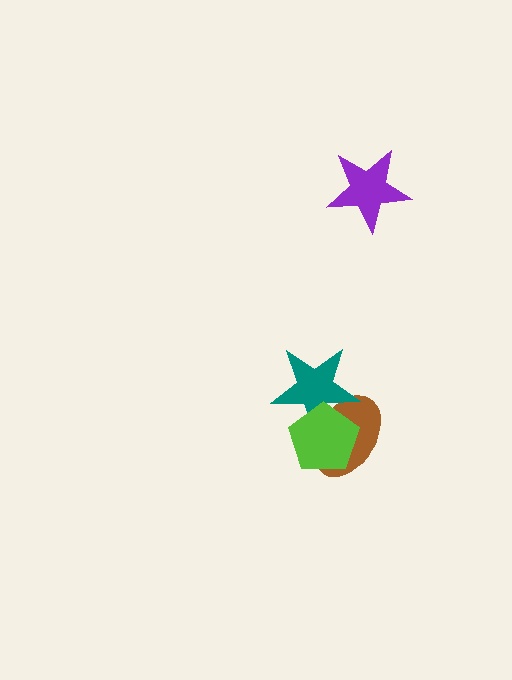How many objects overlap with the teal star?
2 objects overlap with the teal star.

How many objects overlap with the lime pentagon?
2 objects overlap with the lime pentagon.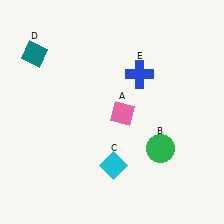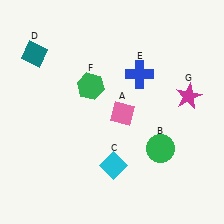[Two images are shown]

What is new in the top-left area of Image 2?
A green hexagon (F) was added in the top-left area of Image 2.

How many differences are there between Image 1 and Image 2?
There are 2 differences between the two images.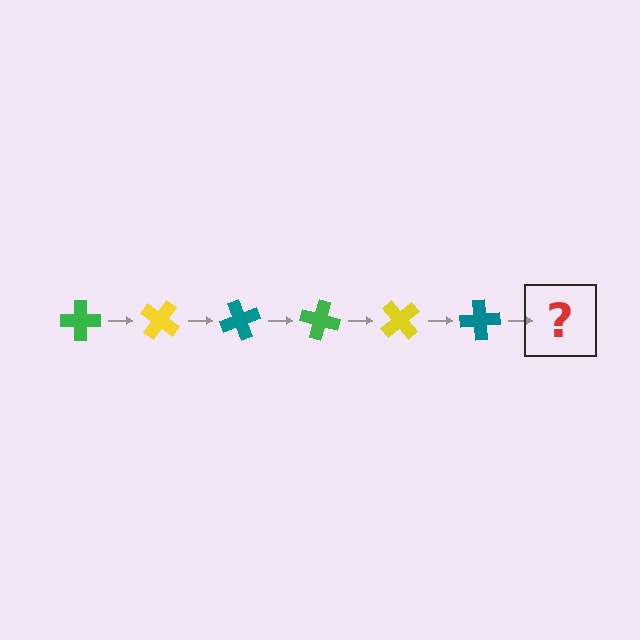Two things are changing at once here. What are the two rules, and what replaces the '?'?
The two rules are that it rotates 35 degrees each step and the color cycles through green, yellow, and teal. The '?' should be a green cross, rotated 210 degrees from the start.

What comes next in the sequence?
The next element should be a green cross, rotated 210 degrees from the start.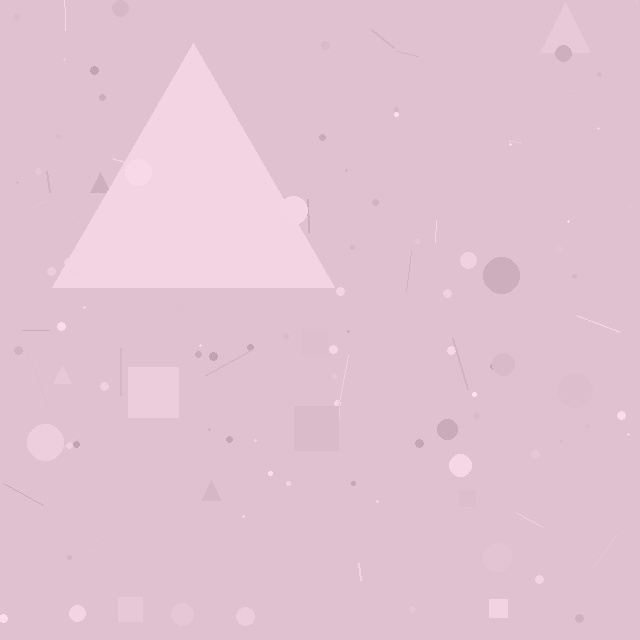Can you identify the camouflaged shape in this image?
The camouflaged shape is a triangle.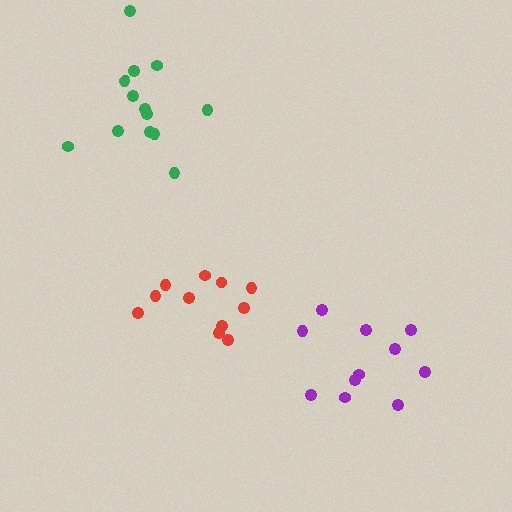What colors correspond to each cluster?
The clusters are colored: purple, green, red.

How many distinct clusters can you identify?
There are 3 distinct clusters.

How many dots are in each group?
Group 1: 11 dots, Group 2: 13 dots, Group 3: 11 dots (35 total).